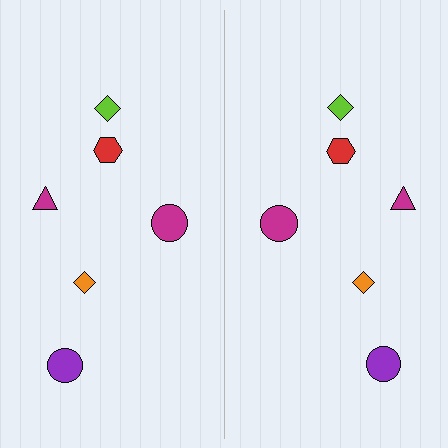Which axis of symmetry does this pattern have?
The pattern has a vertical axis of symmetry running through the center of the image.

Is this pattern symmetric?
Yes, this pattern has bilateral (reflection) symmetry.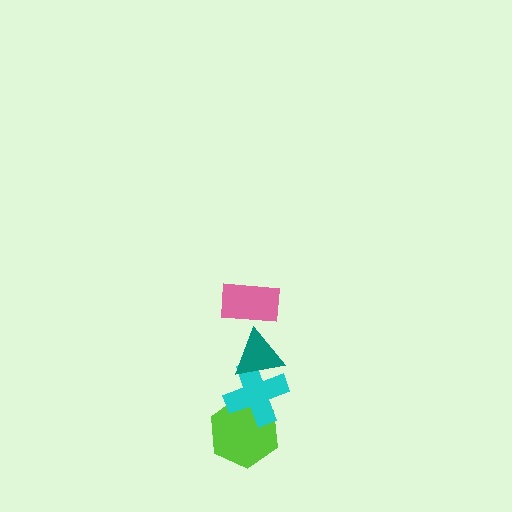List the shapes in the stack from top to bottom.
From top to bottom: the pink rectangle, the teal triangle, the cyan cross, the lime hexagon.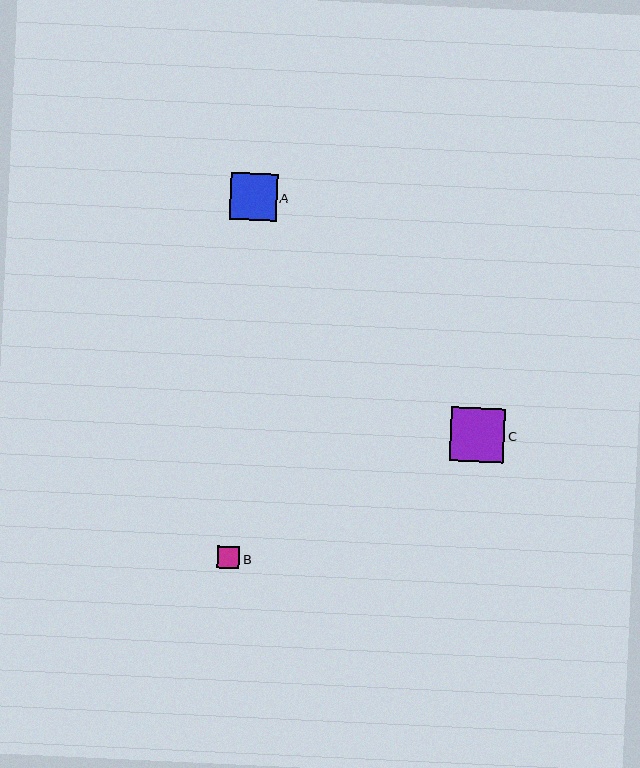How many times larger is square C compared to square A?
Square C is approximately 1.2 times the size of square A.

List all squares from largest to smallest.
From largest to smallest: C, A, B.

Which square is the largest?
Square C is the largest with a size of approximately 54 pixels.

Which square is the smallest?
Square B is the smallest with a size of approximately 22 pixels.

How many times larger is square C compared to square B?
Square C is approximately 2.5 times the size of square B.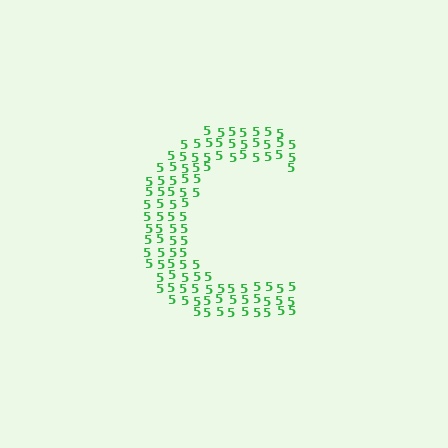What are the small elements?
The small elements are digit 5's.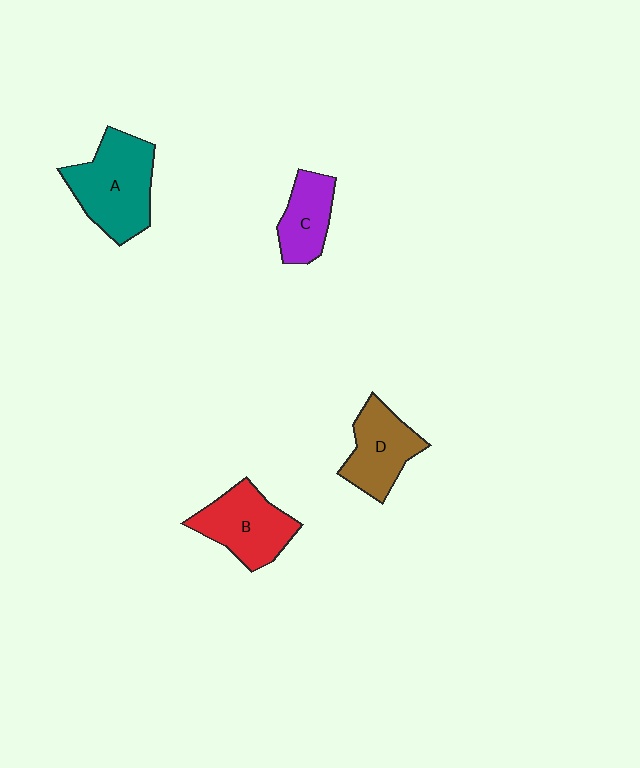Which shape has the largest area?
Shape A (teal).